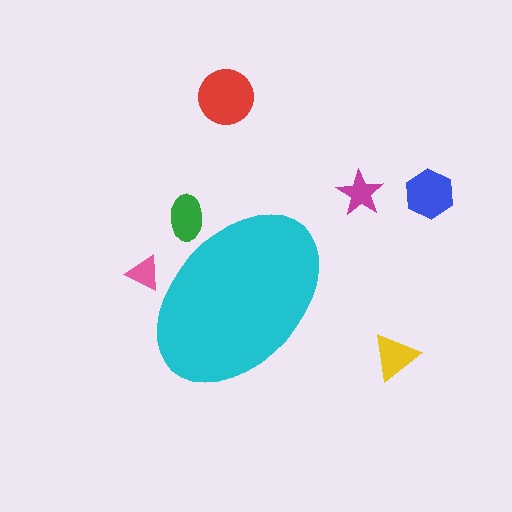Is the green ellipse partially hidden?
Yes, the green ellipse is partially hidden behind the cyan ellipse.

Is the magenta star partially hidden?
No, the magenta star is fully visible.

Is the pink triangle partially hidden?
Yes, the pink triangle is partially hidden behind the cyan ellipse.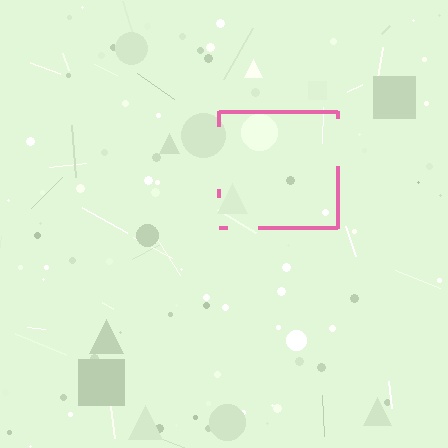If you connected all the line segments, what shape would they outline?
They would outline a square.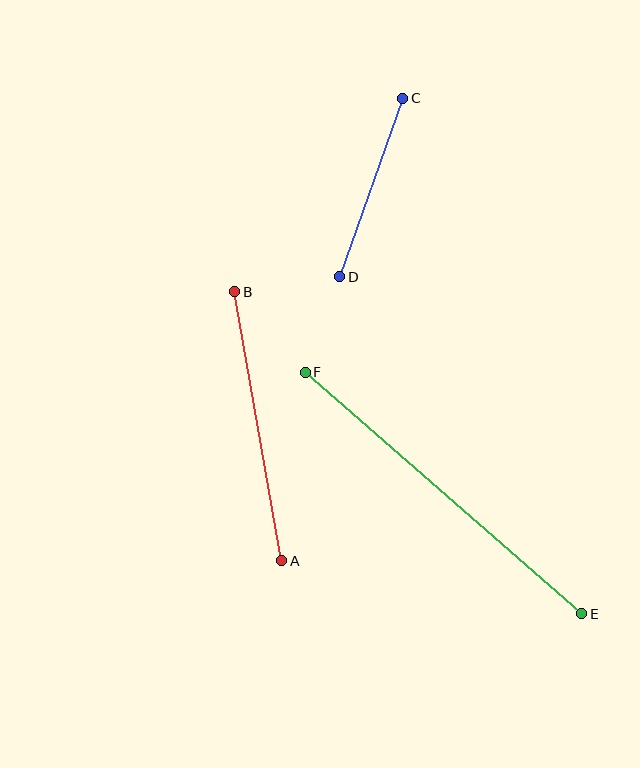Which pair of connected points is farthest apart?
Points E and F are farthest apart.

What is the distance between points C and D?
The distance is approximately 189 pixels.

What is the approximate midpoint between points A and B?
The midpoint is at approximately (258, 426) pixels.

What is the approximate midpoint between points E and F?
The midpoint is at approximately (443, 493) pixels.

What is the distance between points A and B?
The distance is approximately 273 pixels.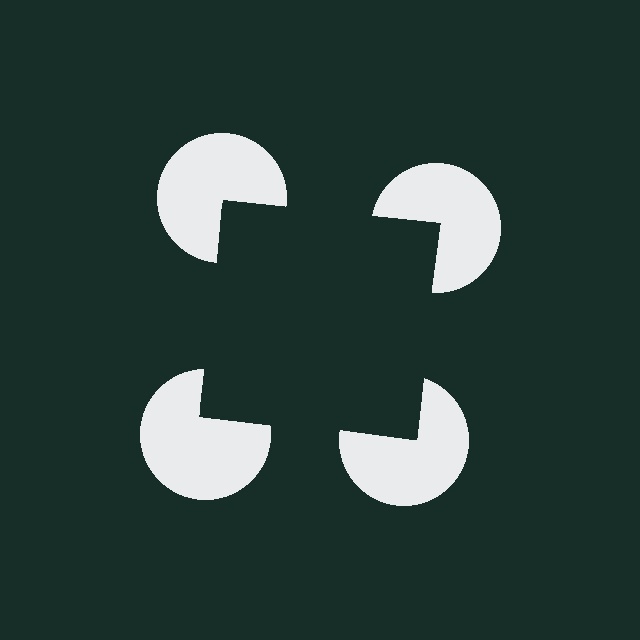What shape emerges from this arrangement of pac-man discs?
An illusory square — its edges are inferred from the aligned wedge cuts in the pac-man discs, not physically drawn.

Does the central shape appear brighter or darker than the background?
It typically appears slightly darker than the background, even though no actual brightness change is drawn.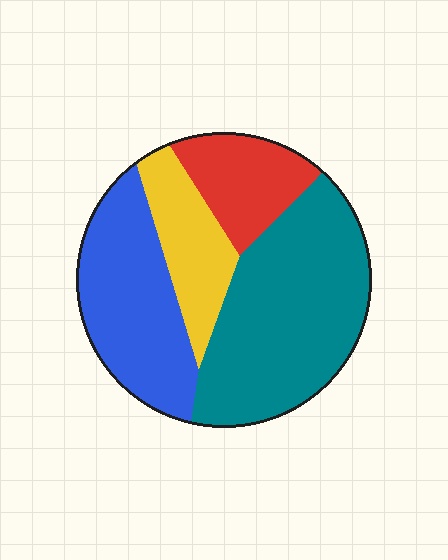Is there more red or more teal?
Teal.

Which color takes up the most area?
Teal, at roughly 40%.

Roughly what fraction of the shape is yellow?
Yellow takes up about one sixth (1/6) of the shape.